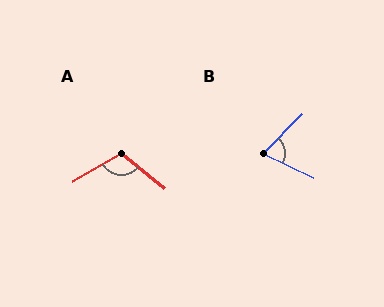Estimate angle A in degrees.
Approximately 112 degrees.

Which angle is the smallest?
B, at approximately 70 degrees.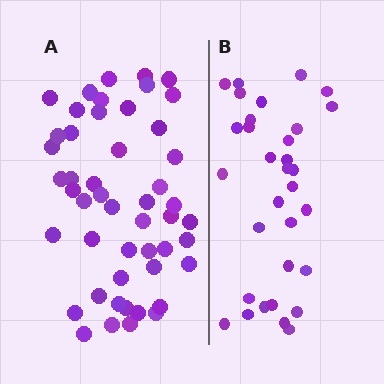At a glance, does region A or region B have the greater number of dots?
Region A (the left region) has more dots.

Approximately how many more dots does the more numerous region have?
Region A has approximately 15 more dots than region B.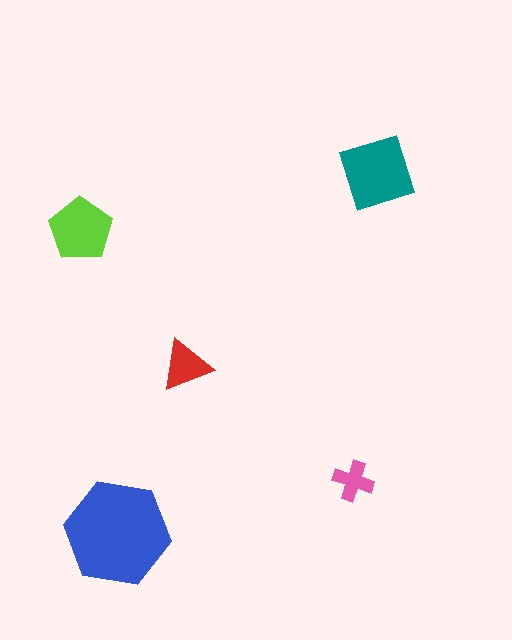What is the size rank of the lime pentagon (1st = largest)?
3rd.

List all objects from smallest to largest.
The pink cross, the red triangle, the lime pentagon, the teal diamond, the blue hexagon.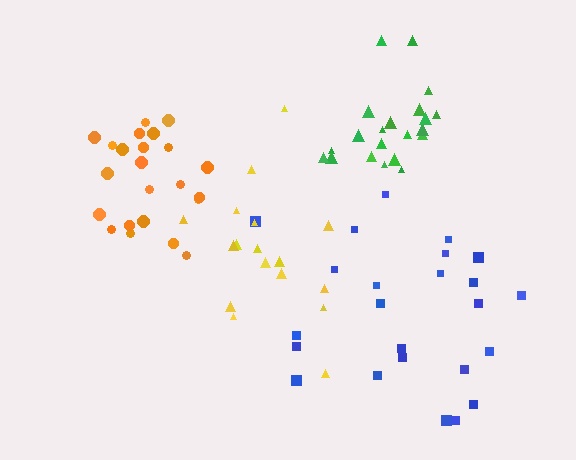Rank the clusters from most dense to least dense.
green, orange, blue, yellow.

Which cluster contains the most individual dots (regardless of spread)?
Blue (24).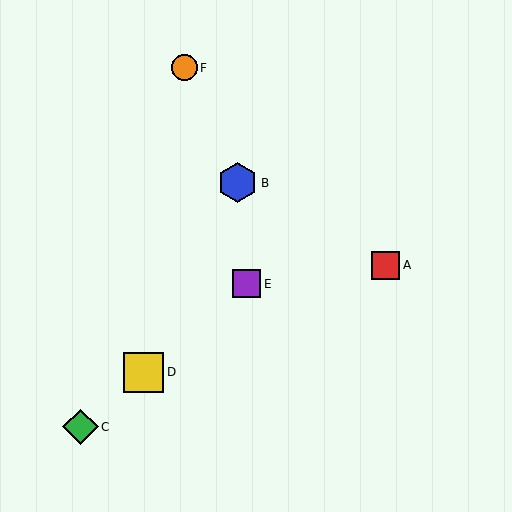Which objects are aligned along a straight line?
Objects C, D, E are aligned along a straight line.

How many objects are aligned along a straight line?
3 objects (C, D, E) are aligned along a straight line.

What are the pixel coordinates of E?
Object E is at (247, 284).